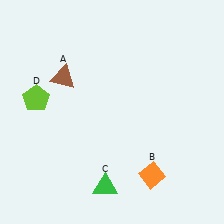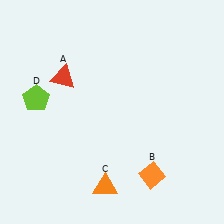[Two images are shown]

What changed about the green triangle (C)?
In Image 1, C is green. In Image 2, it changed to orange.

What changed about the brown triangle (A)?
In Image 1, A is brown. In Image 2, it changed to red.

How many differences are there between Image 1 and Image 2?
There are 2 differences between the two images.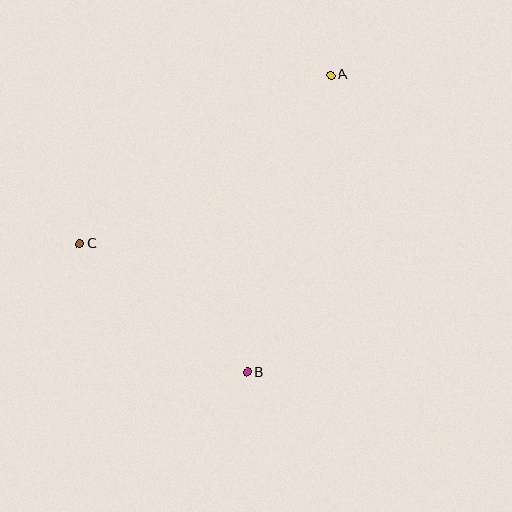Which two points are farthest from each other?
Points A and B are farthest from each other.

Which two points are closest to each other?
Points B and C are closest to each other.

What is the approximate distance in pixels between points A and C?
The distance between A and C is approximately 302 pixels.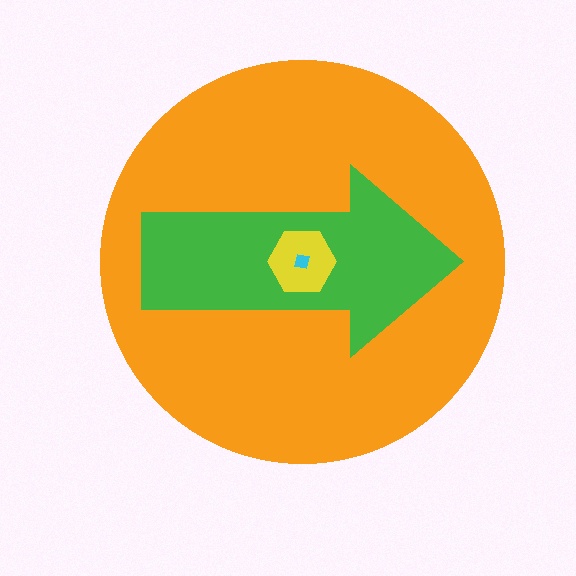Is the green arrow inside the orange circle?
Yes.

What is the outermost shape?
The orange circle.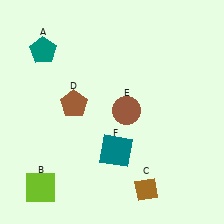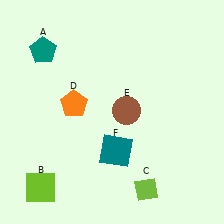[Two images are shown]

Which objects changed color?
C changed from brown to lime. D changed from brown to orange.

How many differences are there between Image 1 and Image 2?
There are 2 differences between the two images.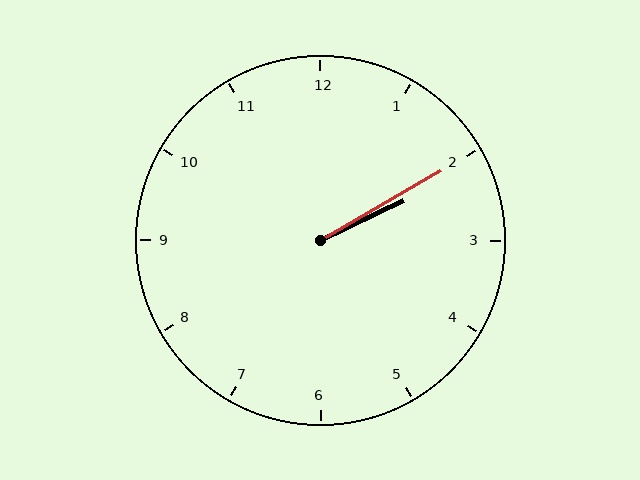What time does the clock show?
2:10.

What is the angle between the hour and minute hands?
Approximately 5 degrees.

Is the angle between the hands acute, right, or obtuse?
It is acute.